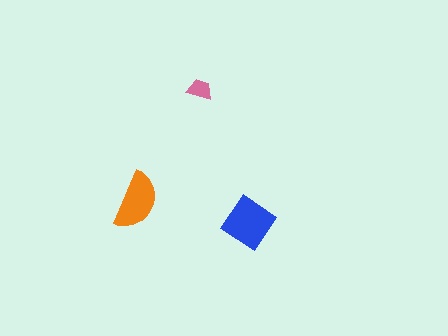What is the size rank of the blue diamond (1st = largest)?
1st.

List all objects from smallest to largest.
The pink trapezoid, the orange semicircle, the blue diamond.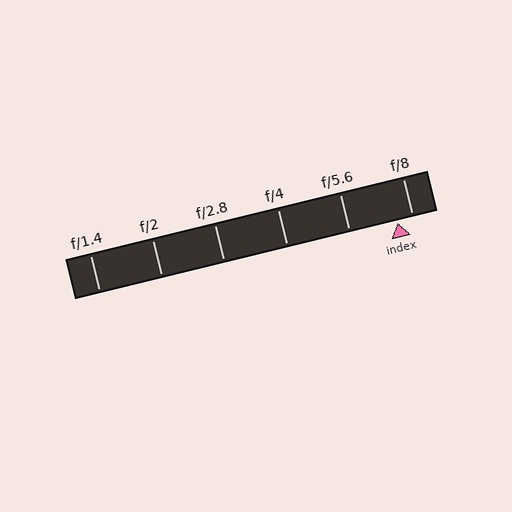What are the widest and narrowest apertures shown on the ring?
The widest aperture shown is f/1.4 and the narrowest is f/8.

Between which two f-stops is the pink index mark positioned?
The index mark is between f/5.6 and f/8.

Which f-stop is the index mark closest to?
The index mark is closest to f/8.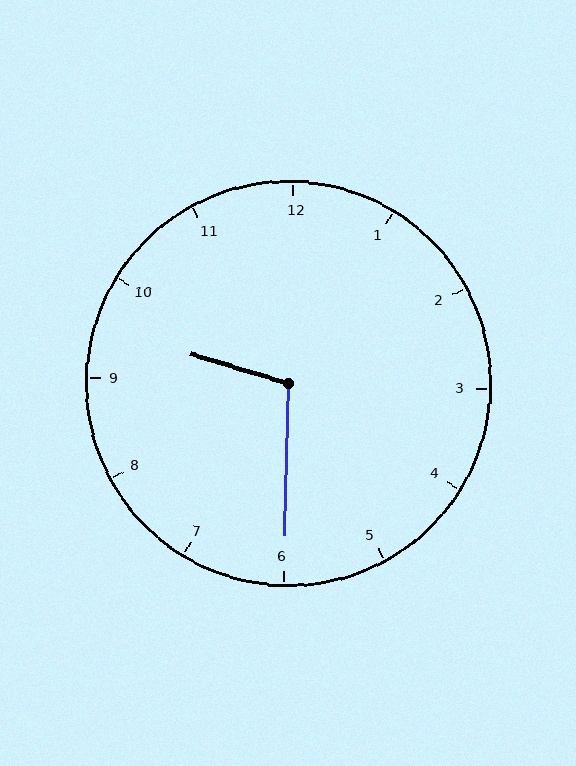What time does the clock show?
9:30.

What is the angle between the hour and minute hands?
Approximately 105 degrees.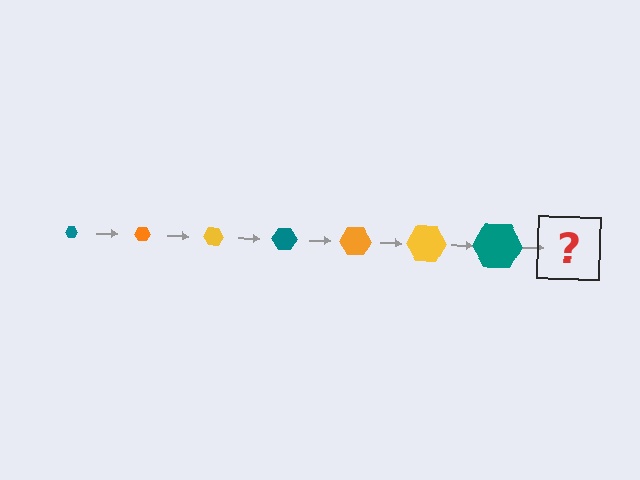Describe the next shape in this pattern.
It should be an orange hexagon, larger than the previous one.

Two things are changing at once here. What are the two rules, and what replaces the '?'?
The two rules are that the hexagon grows larger each step and the color cycles through teal, orange, and yellow. The '?' should be an orange hexagon, larger than the previous one.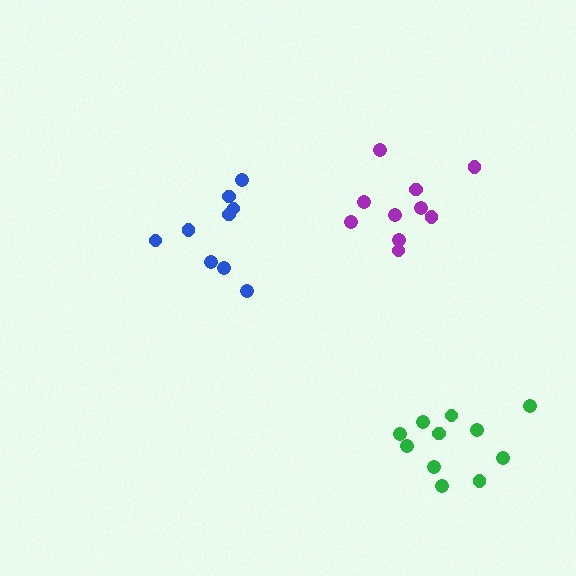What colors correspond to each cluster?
The clusters are colored: blue, purple, green.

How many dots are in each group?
Group 1: 9 dots, Group 2: 10 dots, Group 3: 11 dots (30 total).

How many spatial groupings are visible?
There are 3 spatial groupings.